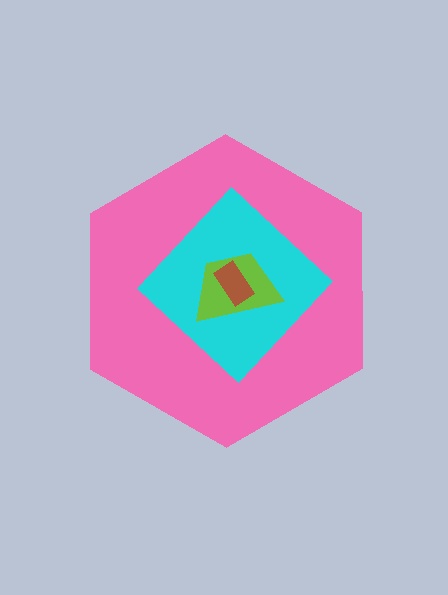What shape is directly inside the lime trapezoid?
The brown rectangle.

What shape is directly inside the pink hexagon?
The cyan diamond.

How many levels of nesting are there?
4.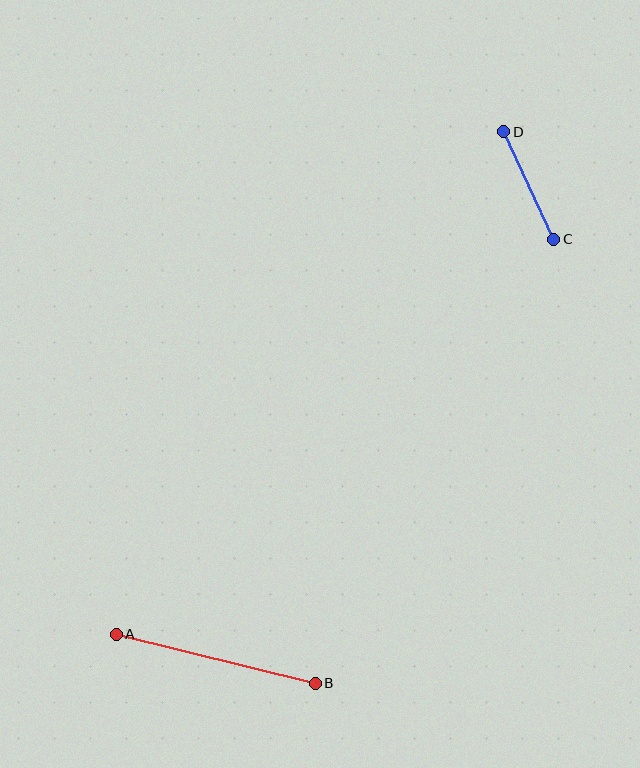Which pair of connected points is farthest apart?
Points A and B are farthest apart.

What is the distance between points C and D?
The distance is approximately 119 pixels.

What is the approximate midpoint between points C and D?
The midpoint is at approximately (529, 185) pixels.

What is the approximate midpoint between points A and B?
The midpoint is at approximately (216, 659) pixels.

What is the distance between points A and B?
The distance is approximately 205 pixels.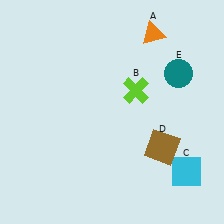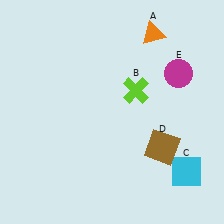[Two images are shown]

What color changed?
The circle (E) changed from teal in Image 1 to magenta in Image 2.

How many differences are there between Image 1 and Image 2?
There is 1 difference between the two images.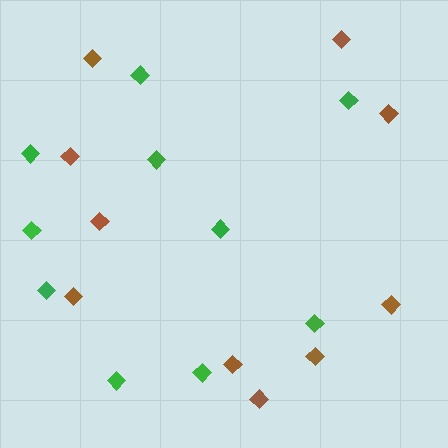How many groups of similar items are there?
There are 2 groups: one group of green diamonds (10) and one group of brown diamonds (10).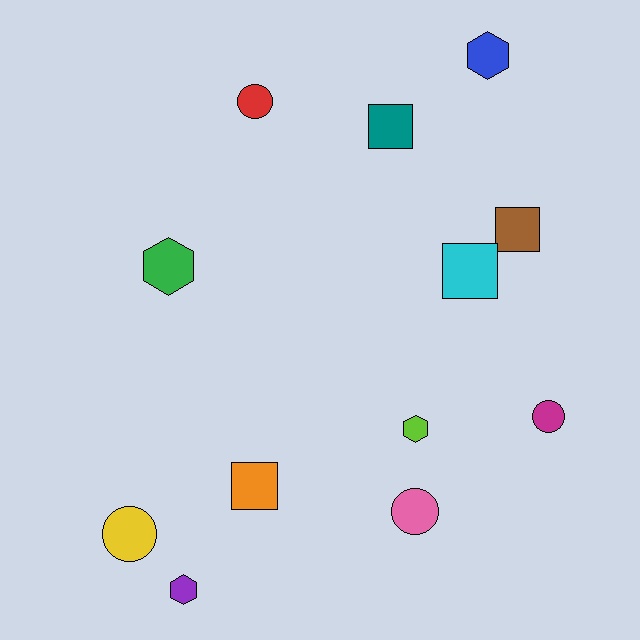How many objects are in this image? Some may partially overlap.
There are 12 objects.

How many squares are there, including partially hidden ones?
There are 4 squares.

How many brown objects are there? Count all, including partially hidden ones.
There is 1 brown object.